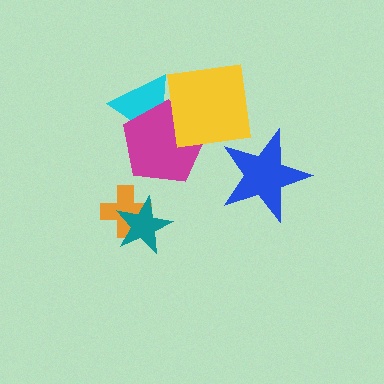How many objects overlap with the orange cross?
1 object overlaps with the orange cross.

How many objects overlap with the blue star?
0 objects overlap with the blue star.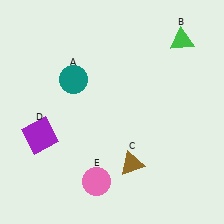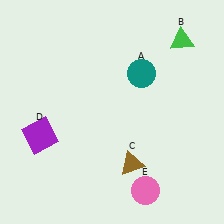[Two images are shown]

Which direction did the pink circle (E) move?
The pink circle (E) moved right.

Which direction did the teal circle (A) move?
The teal circle (A) moved right.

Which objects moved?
The objects that moved are: the teal circle (A), the pink circle (E).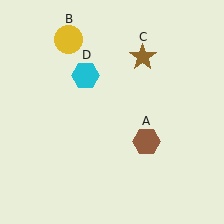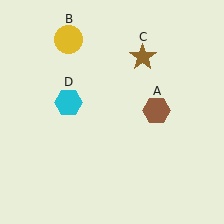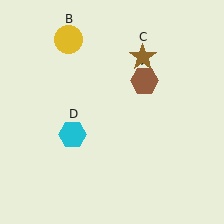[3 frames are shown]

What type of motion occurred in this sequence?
The brown hexagon (object A), cyan hexagon (object D) rotated counterclockwise around the center of the scene.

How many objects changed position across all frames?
2 objects changed position: brown hexagon (object A), cyan hexagon (object D).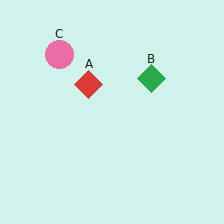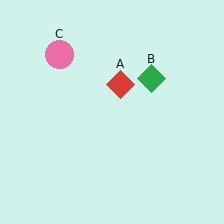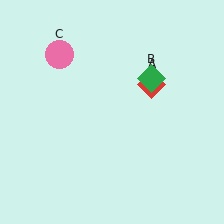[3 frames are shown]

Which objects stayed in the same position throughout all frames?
Green diamond (object B) and pink circle (object C) remained stationary.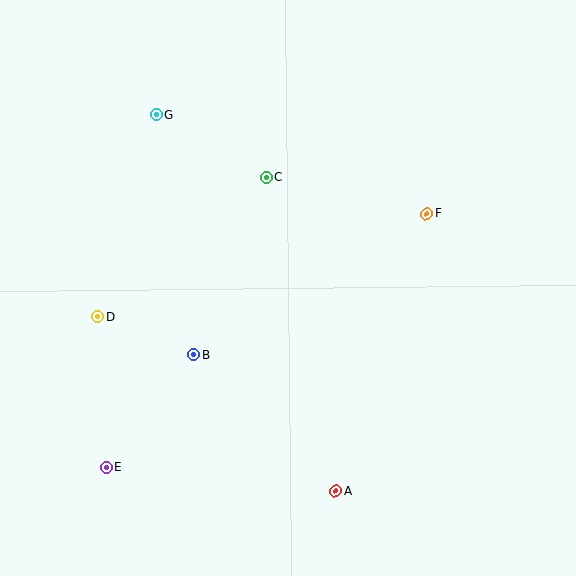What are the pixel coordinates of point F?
Point F is at (427, 214).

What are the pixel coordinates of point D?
Point D is at (98, 317).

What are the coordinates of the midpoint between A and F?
The midpoint between A and F is at (382, 352).